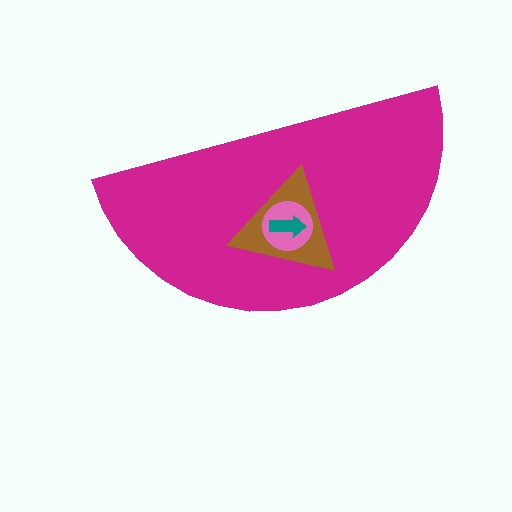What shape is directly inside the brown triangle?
The pink circle.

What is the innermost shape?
The teal arrow.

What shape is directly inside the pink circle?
The teal arrow.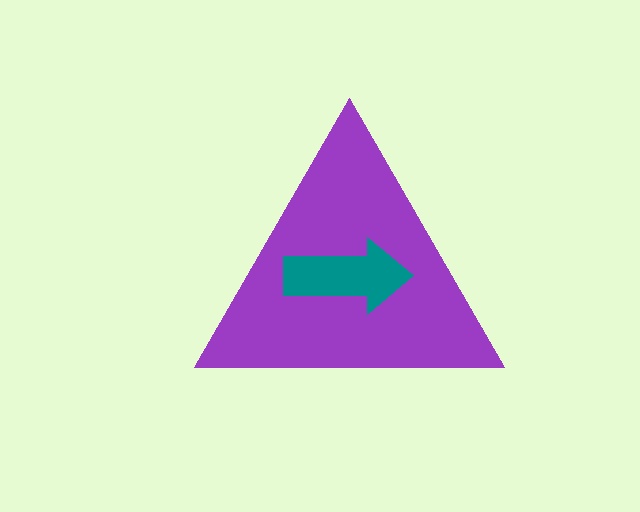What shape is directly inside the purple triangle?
The teal arrow.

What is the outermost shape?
The purple triangle.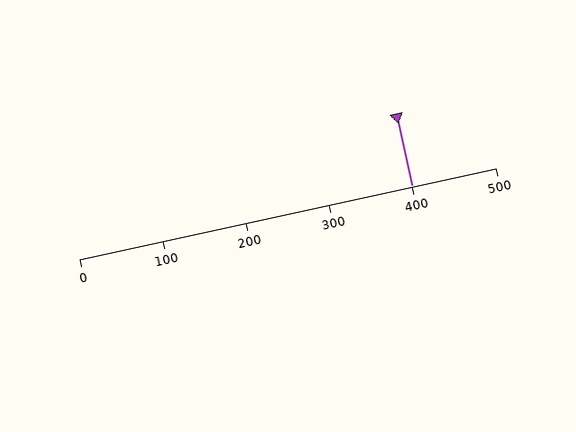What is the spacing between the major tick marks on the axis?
The major ticks are spaced 100 apart.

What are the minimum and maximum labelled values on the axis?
The axis runs from 0 to 500.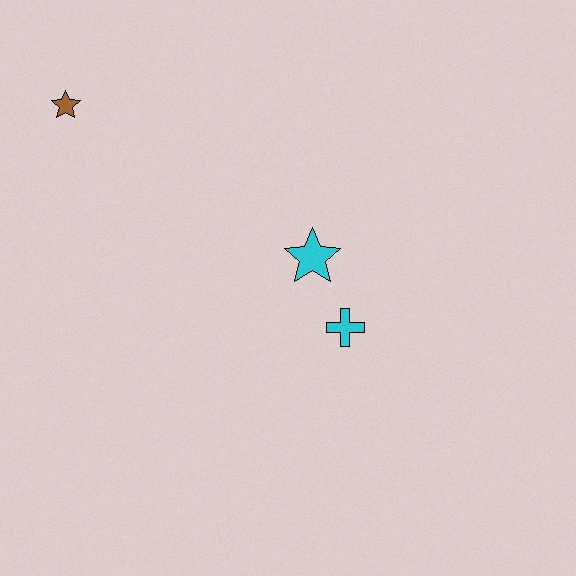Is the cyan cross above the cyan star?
No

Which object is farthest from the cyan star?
The brown star is farthest from the cyan star.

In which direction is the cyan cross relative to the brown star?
The cyan cross is to the right of the brown star.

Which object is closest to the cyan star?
The cyan cross is closest to the cyan star.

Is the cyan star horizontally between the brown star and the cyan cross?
Yes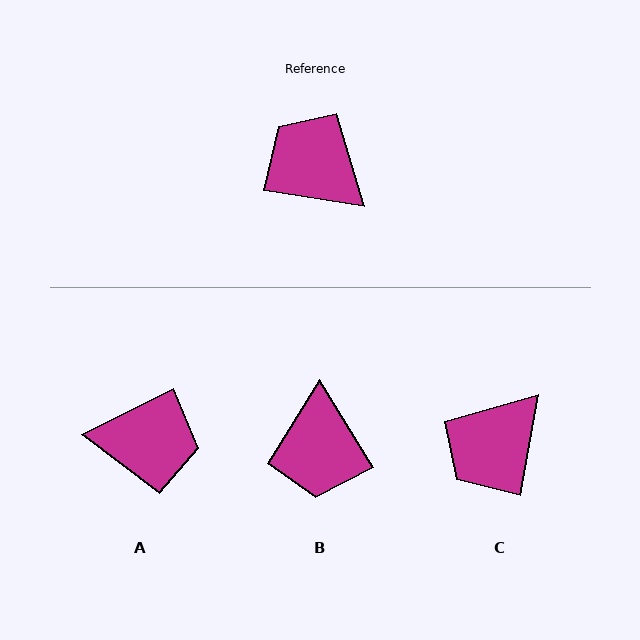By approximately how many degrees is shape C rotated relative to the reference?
Approximately 89 degrees counter-clockwise.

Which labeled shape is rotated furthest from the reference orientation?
A, about 144 degrees away.